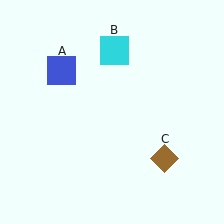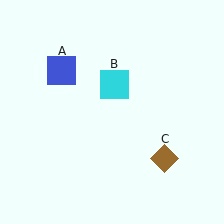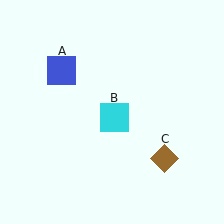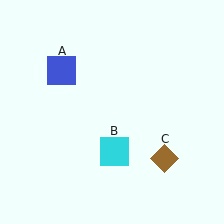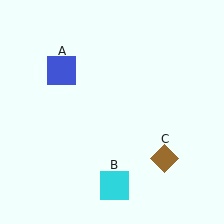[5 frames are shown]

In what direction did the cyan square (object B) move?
The cyan square (object B) moved down.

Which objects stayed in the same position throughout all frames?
Blue square (object A) and brown diamond (object C) remained stationary.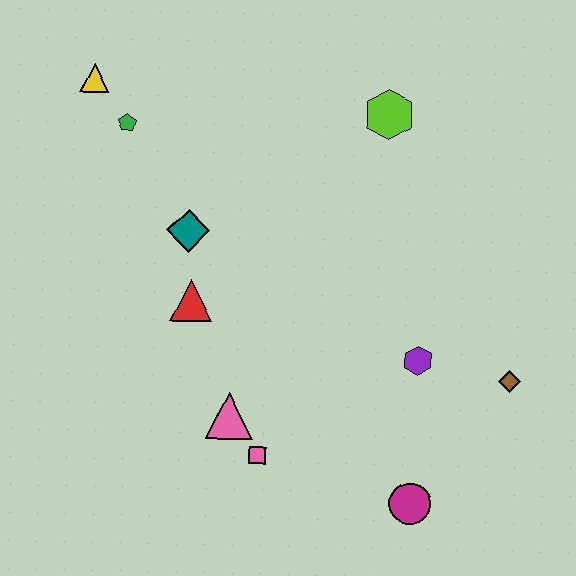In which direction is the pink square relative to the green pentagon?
The pink square is below the green pentagon.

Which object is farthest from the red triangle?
The brown diamond is farthest from the red triangle.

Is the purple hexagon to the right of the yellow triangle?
Yes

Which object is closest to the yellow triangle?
The green pentagon is closest to the yellow triangle.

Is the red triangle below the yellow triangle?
Yes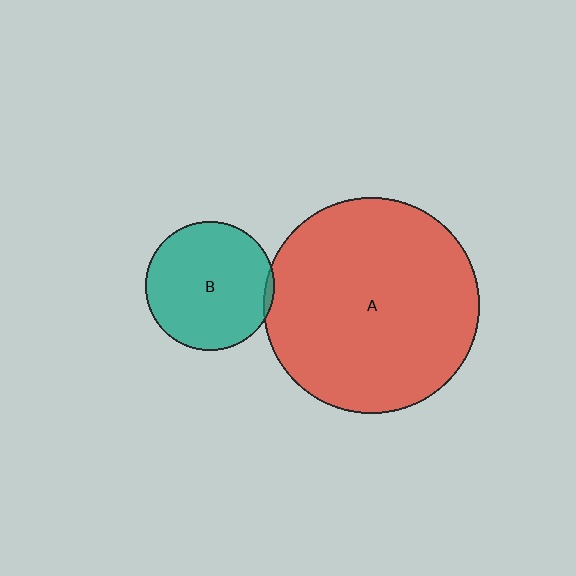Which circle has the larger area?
Circle A (red).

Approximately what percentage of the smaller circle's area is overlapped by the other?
Approximately 5%.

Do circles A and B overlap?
Yes.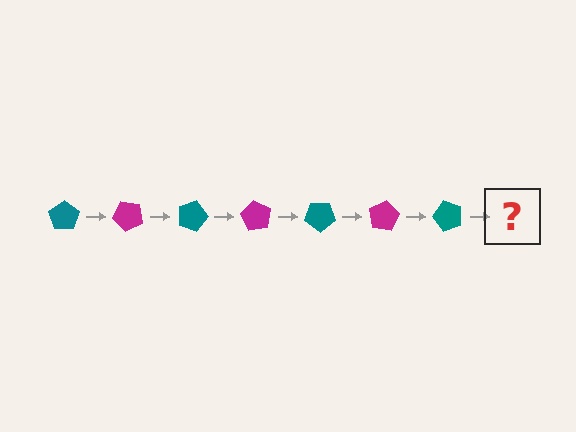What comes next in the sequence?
The next element should be a magenta pentagon, rotated 315 degrees from the start.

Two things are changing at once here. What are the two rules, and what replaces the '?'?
The two rules are that it rotates 45 degrees each step and the color cycles through teal and magenta. The '?' should be a magenta pentagon, rotated 315 degrees from the start.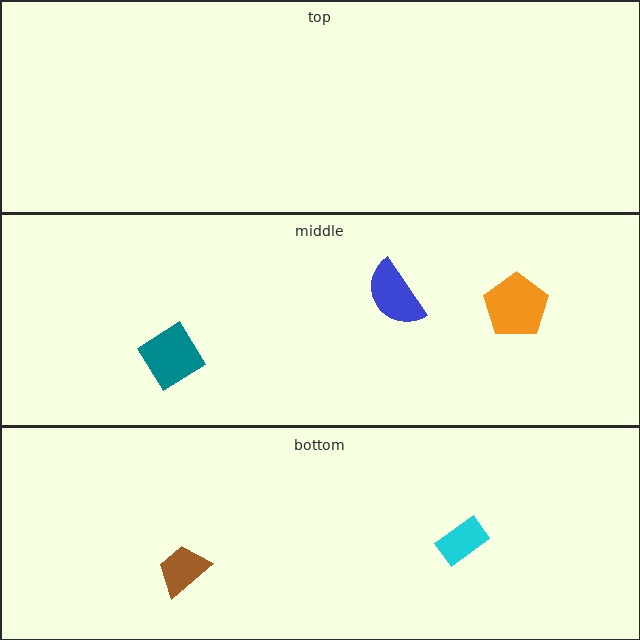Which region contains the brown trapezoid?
The bottom region.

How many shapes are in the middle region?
3.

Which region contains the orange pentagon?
The middle region.